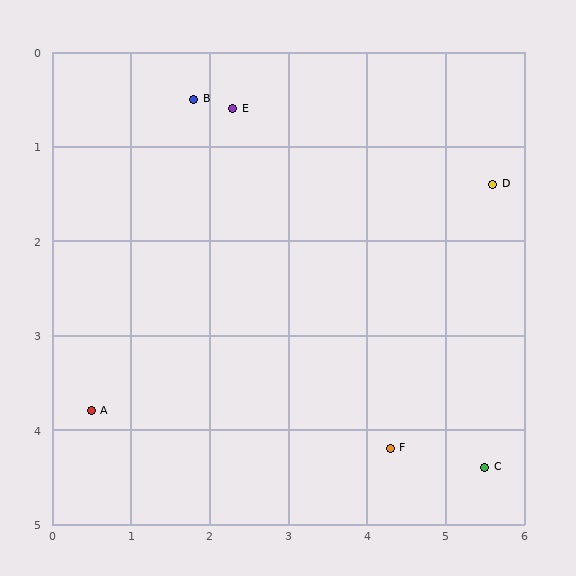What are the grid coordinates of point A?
Point A is at approximately (0.5, 3.8).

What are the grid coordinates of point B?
Point B is at approximately (1.8, 0.5).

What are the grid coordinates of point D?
Point D is at approximately (5.6, 1.4).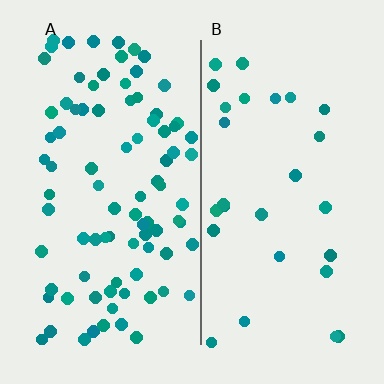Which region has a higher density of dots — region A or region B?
A (the left).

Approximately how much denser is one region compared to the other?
Approximately 3.1× — region A over region B.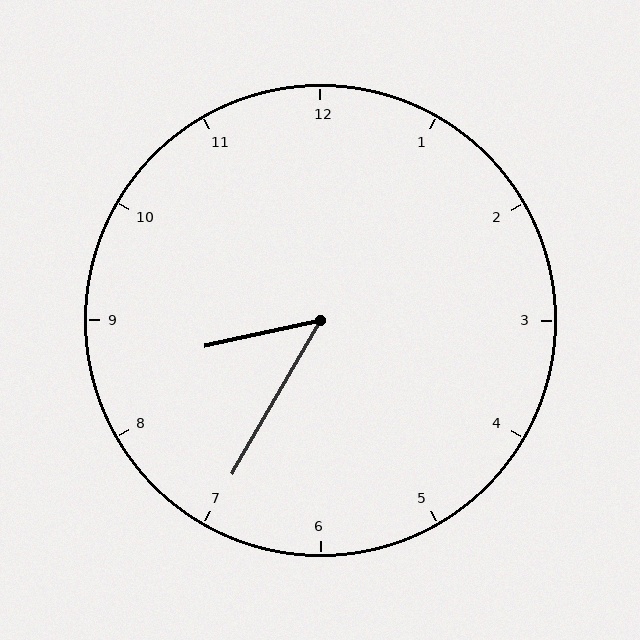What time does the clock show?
8:35.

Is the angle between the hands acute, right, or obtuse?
It is acute.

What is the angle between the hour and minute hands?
Approximately 48 degrees.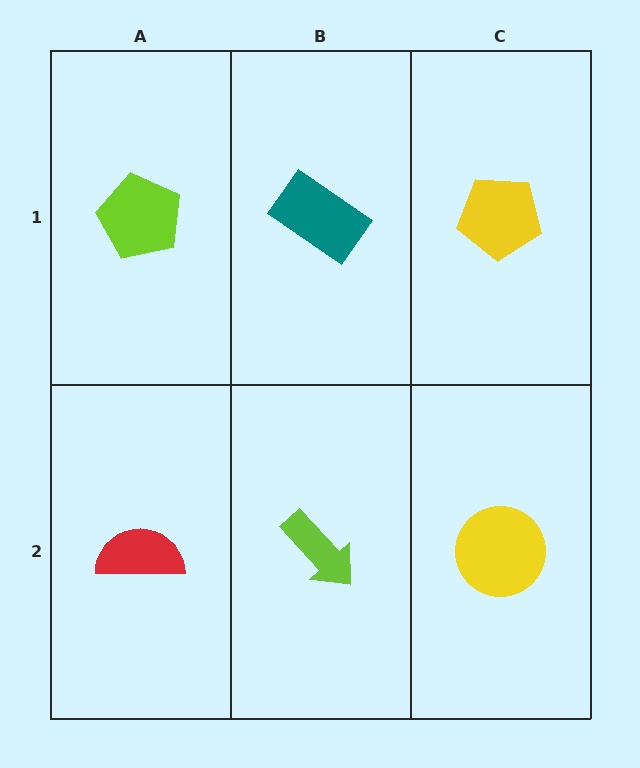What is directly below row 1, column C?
A yellow circle.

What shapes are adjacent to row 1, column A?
A red semicircle (row 2, column A), a teal rectangle (row 1, column B).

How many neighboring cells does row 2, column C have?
2.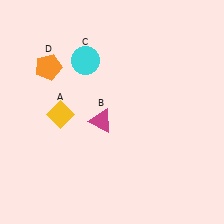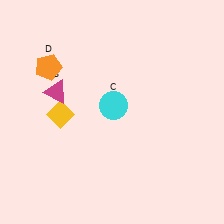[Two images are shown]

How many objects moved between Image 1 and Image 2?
2 objects moved between the two images.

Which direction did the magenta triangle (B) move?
The magenta triangle (B) moved left.